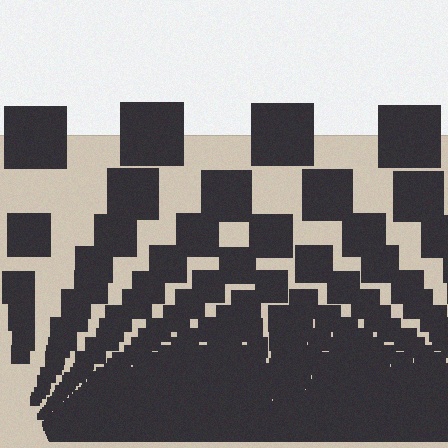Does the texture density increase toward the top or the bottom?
Density increases toward the bottom.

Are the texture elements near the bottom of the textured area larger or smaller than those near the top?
Smaller. The gradient is inverted — elements near the bottom are smaller and denser.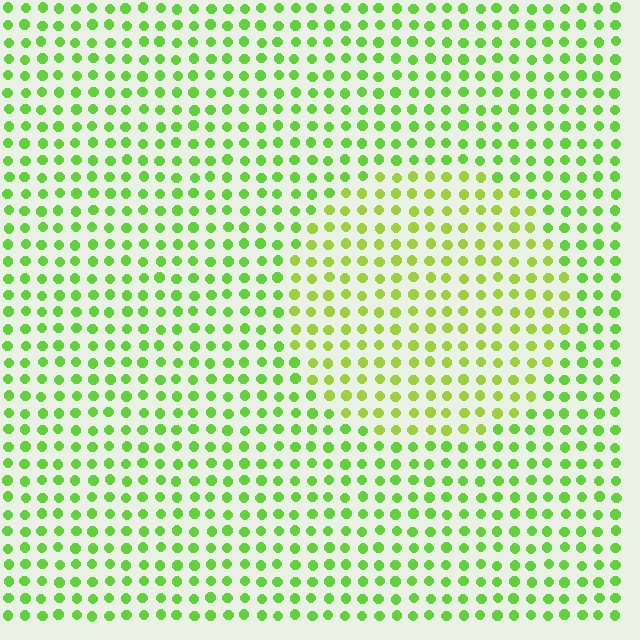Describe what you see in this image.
The image is filled with small lime elements in a uniform arrangement. A circle-shaped region is visible where the elements are tinted to a slightly different hue, forming a subtle color boundary.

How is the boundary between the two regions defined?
The boundary is defined purely by a slight shift in hue (about 23 degrees). Spacing, size, and orientation are identical on both sides.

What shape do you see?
I see a circle.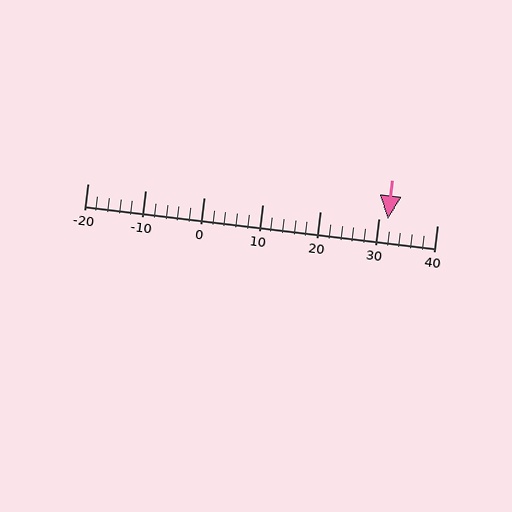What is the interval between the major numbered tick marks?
The major tick marks are spaced 10 units apart.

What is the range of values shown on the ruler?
The ruler shows values from -20 to 40.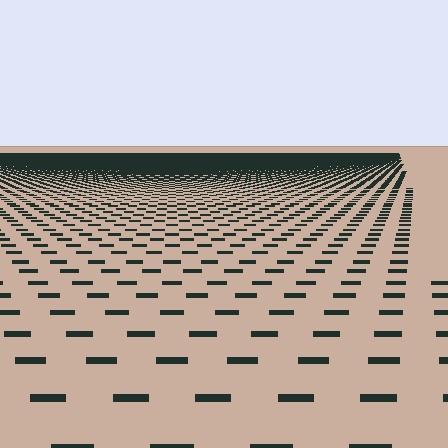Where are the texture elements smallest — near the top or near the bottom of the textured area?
Near the top.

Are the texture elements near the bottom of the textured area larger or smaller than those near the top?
Larger. Near the bottom, elements are closer to the viewer and appear at a bigger on-screen size.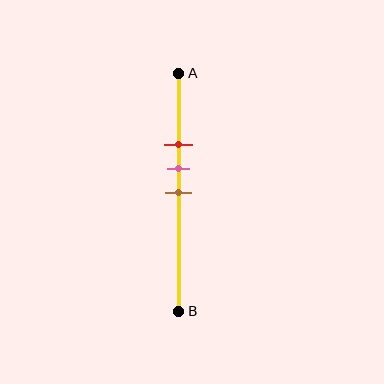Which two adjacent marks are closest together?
The pink and brown marks are the closest adjacent pair.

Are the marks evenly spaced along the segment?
Yes, the marks are approximately evenly spaced.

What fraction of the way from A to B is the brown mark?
The brown mark is approximately 50% (0.5) of the way from A to B.